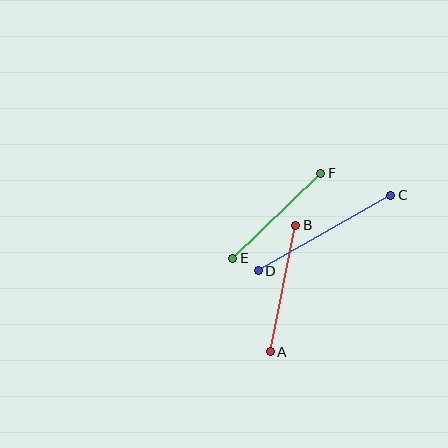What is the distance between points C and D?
The distance is approximately 153 pixels.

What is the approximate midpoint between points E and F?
The midpoint is at approximately (277, 216) pixels.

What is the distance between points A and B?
The distance is approximately 129 pixels.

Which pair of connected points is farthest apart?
Points C and D are farthest apart.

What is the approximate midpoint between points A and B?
The midpoint is at approximately (283, 289) pixels.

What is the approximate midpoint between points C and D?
The midpoint is at approximately (324, 233) pixels.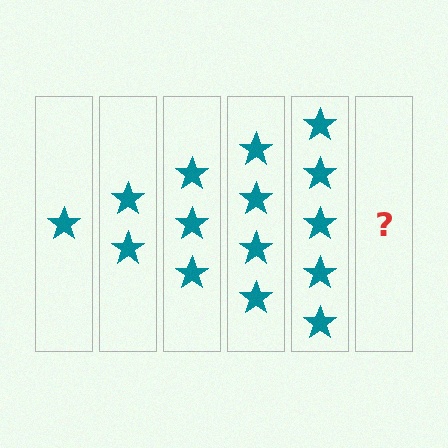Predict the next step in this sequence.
The next step is 6 stars.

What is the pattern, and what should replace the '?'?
The pattern is that each step adds one more star. The '?' should be 6 stars.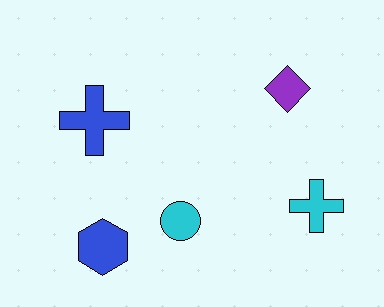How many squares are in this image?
There are no squares.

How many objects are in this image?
There are 5 objects.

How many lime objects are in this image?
There are no lime objects.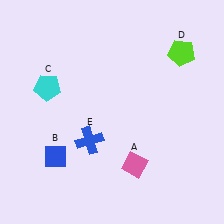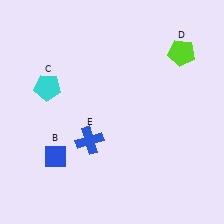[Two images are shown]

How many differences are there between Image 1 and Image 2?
There is 1 difference between the two images.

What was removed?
The pink diamond (A) was removed in Image 2.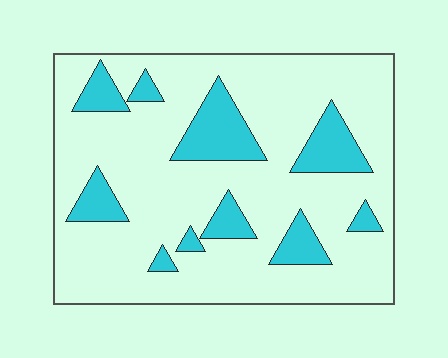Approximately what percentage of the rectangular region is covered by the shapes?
Approximately 20%.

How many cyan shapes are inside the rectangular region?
10.